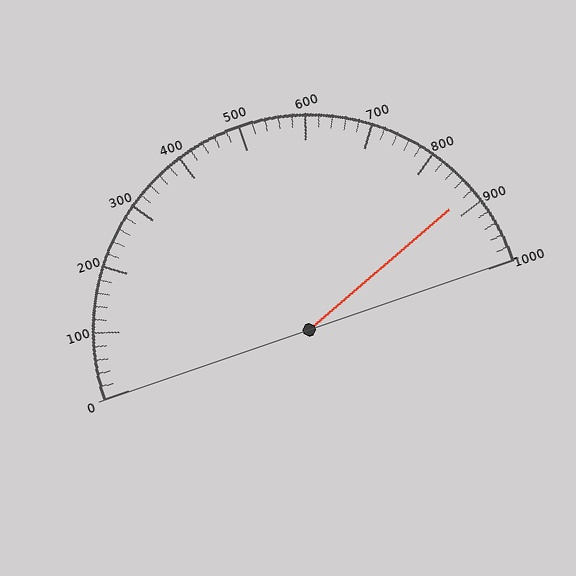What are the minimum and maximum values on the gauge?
The gauge ranges from 0 to 1000.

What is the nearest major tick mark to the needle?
The nearest major tick mark is 900.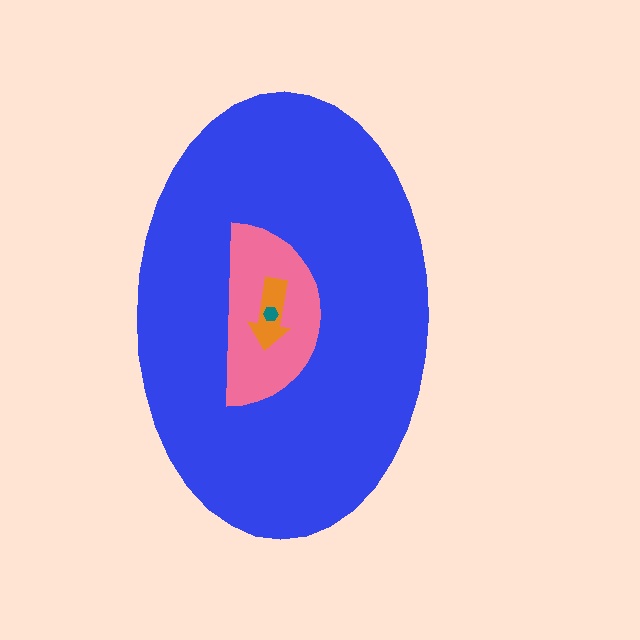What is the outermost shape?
The blue ellipse.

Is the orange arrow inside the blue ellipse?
Yes.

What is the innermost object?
The teal hexagon.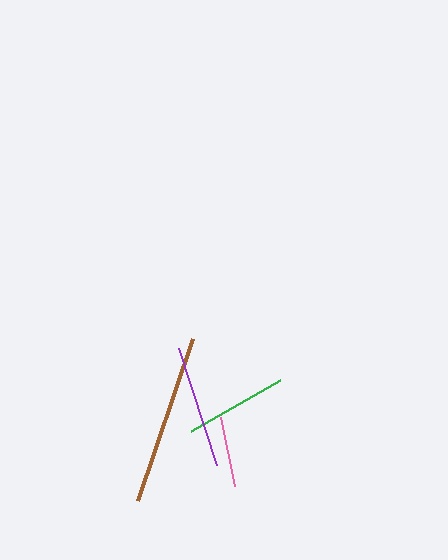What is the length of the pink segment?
The pink segment is approximately 70 pixels long.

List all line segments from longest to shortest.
From longest to shortest: brown, purple, green, pink.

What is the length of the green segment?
The green segment is approximately 102 pixels long.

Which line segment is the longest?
The brown line is the longest at approximately 171 pixels.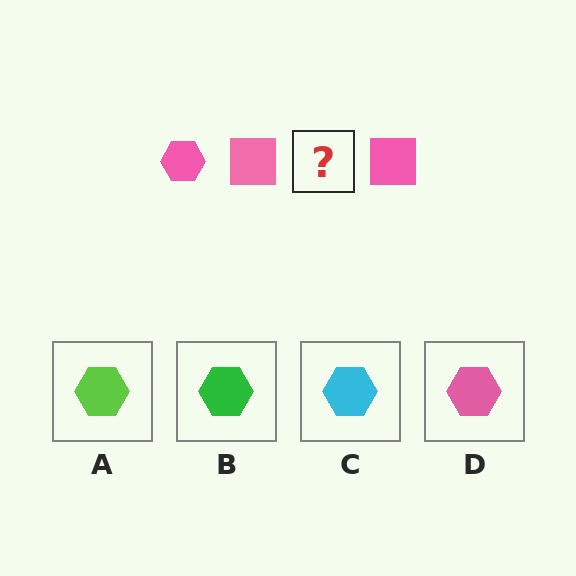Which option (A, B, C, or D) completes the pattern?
D.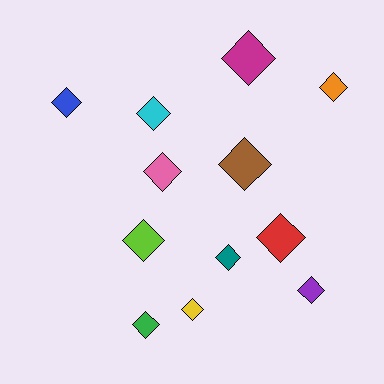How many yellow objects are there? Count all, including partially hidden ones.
There is 1 yellow object.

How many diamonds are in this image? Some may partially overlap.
There are 12 diamonds.